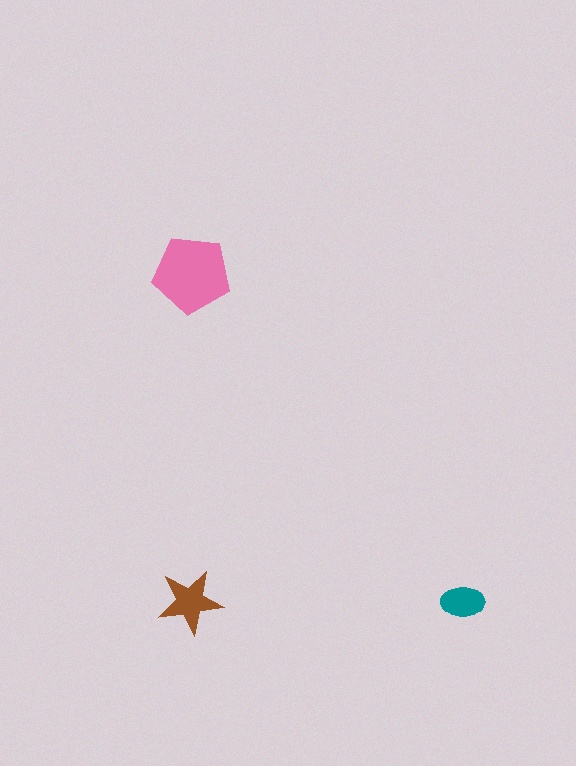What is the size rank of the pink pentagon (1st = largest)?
1st.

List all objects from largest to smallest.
The pink pentagon, the brown star, the teal ellipse.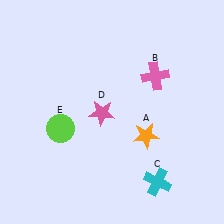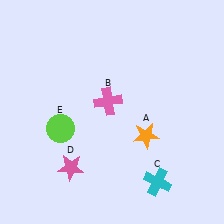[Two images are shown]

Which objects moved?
The objects that moved are: the pink cross (B), the pink star (D).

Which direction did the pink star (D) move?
The pink star (D) moved down.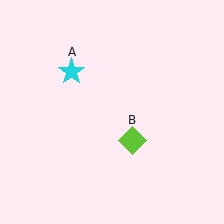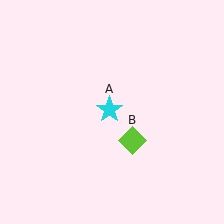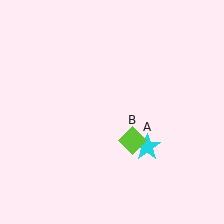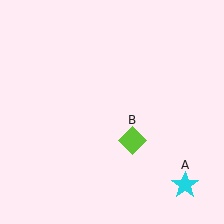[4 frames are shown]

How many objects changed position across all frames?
1 object changed position: cyan star (object A).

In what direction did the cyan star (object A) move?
The cyan star (object A) moved down and to the right.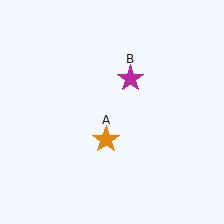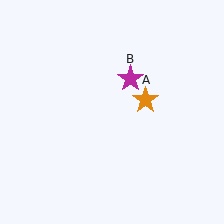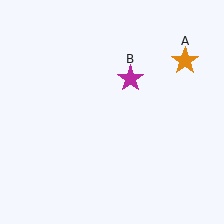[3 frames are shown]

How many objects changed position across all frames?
1 object changed position: orange star (object A).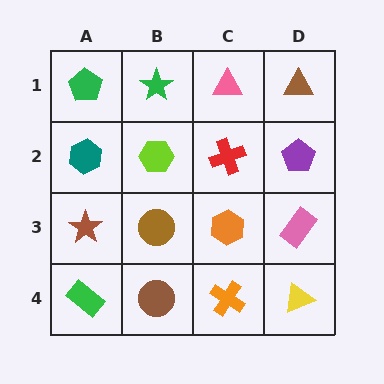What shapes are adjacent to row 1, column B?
A lime hexagon (row 2, column B), a green pentagon (row 1, column A), a pink triangle (row 1, column C).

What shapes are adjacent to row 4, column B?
A brown circle (row 3, column B), a green rectangle (row 4, column A), an orange cross (row 4, column C).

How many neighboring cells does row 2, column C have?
4.